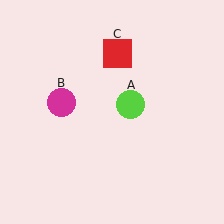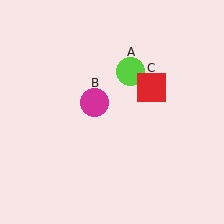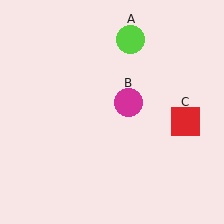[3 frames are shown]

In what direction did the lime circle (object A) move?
The lime circle (object A) moved up.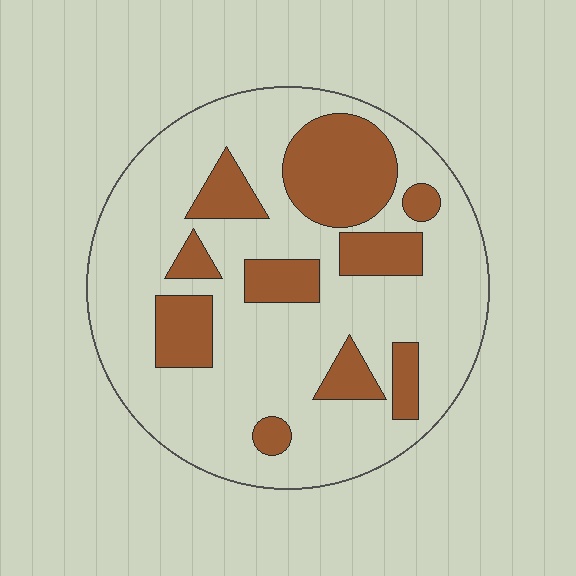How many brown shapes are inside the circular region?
10.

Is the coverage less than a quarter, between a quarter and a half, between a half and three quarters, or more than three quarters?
Between a quarter and a half.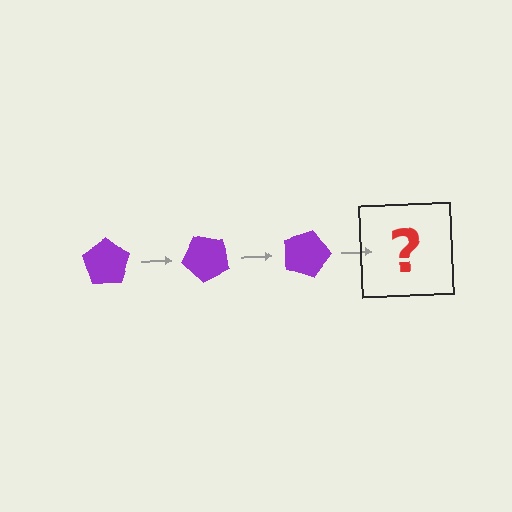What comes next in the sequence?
The next element should be a purple pentagon rotated 135 degrees.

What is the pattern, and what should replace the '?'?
The pattern is that the pentagon rotates 45 degrees each step. The '?' should be a purple pentagon rotated 135 degrees.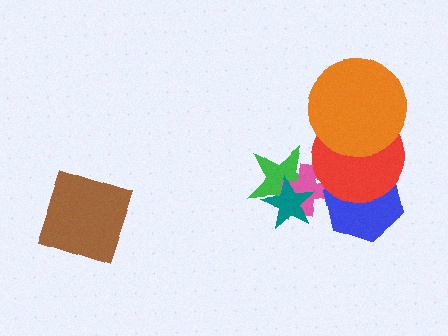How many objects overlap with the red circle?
3 objects overlap with the red circle.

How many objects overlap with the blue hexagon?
2 objects overlap with the blue hexagon.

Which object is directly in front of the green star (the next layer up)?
The pink cross is directly in front of the green star.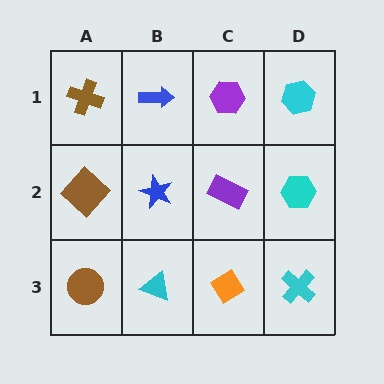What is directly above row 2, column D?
A cyan hexagon.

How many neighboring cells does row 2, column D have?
3.